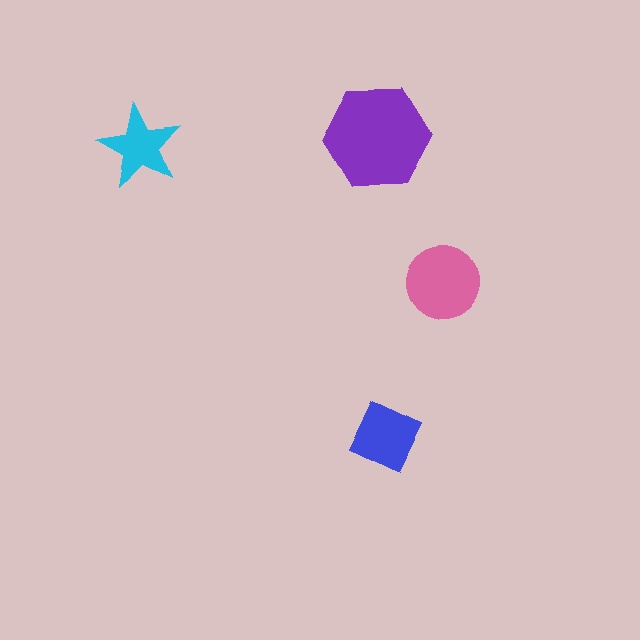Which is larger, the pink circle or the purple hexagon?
The purple hexagon.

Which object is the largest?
The purple hexagon.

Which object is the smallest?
The cyan star.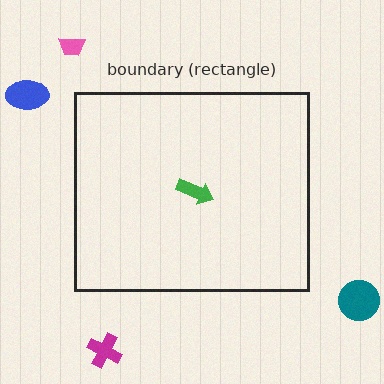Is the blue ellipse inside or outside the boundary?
Outside.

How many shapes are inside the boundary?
1 inside, 4 outside.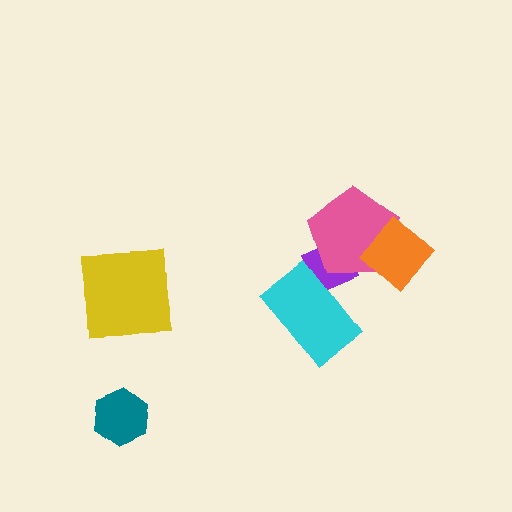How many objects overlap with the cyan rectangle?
1 object overlaps with the cyan rectangle.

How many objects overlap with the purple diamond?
2 objects overlap with the purple diamond.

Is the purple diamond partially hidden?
Yes, it is partially covered by another shape.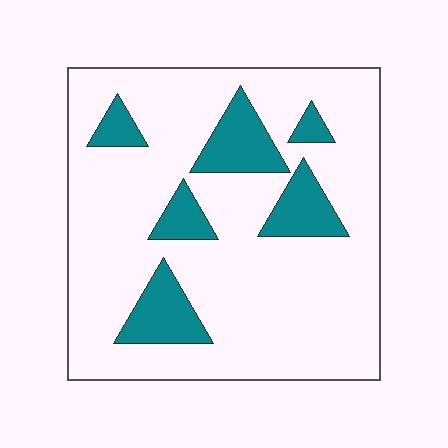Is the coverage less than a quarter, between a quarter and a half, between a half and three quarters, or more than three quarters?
Less than a quarter.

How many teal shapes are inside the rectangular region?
6.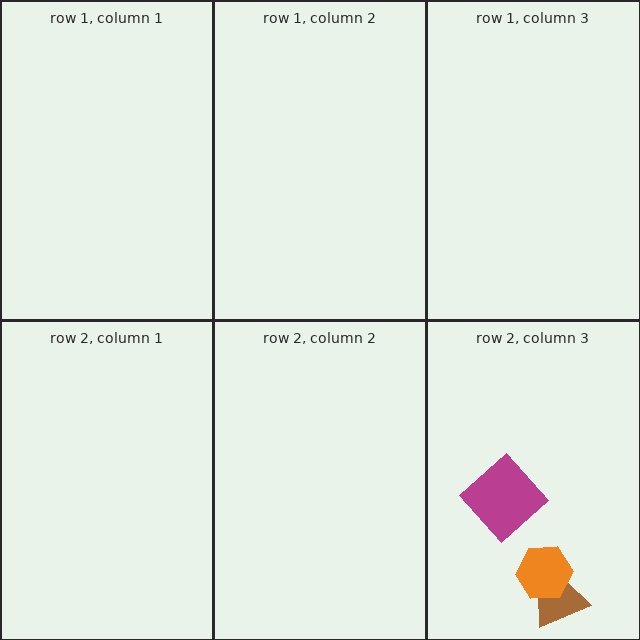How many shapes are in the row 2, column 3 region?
3.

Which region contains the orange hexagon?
The row 2, column 3 region.